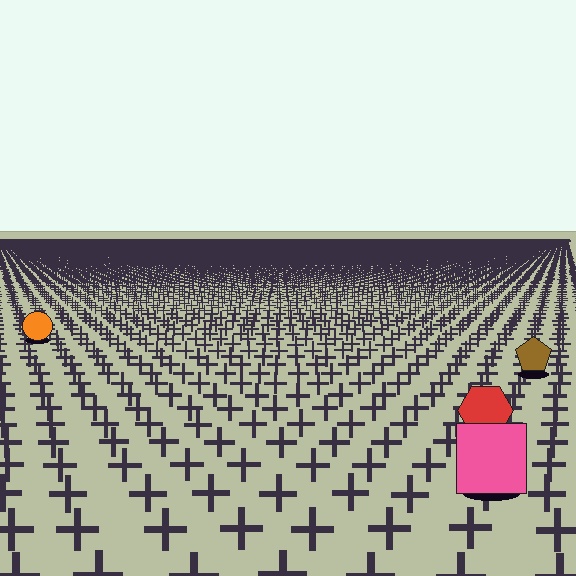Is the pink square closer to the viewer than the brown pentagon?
Yes. The pink square is closer — you can tell from the texture gradient: the ground texture is coarser near it.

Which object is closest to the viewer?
The pink square is closest. The texture marks near it are larger and more spread out.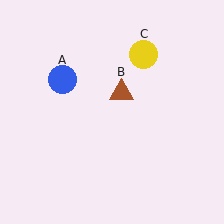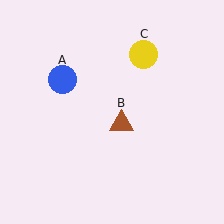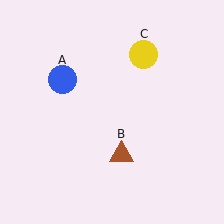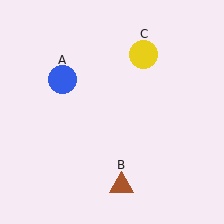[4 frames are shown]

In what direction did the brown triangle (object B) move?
The brown triangle (object B) moved down.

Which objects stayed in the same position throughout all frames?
Blue circle (object A) and yellow circle (object C) remained stationary.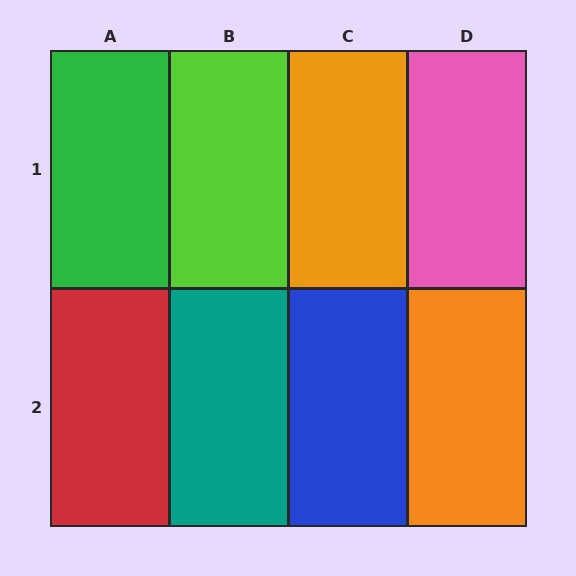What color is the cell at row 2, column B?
Teal.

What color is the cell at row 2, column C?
Blue.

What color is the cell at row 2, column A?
Red.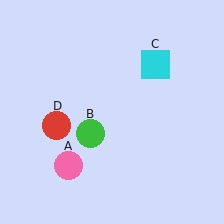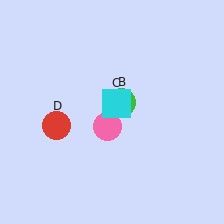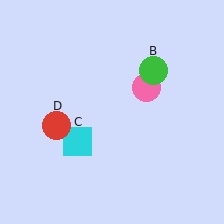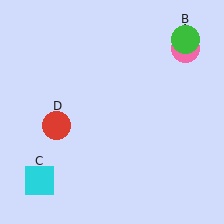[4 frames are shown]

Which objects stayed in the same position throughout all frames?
Red circle (object D) remained stationary.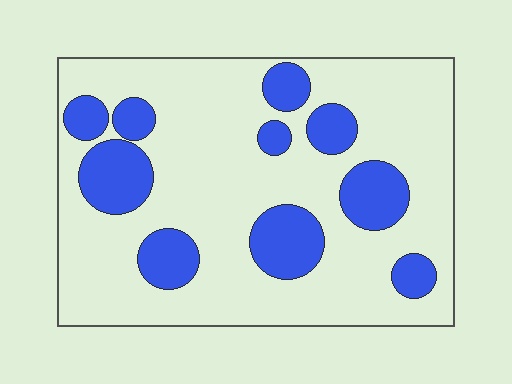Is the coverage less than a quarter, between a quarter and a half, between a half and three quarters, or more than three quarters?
Less than a quarter.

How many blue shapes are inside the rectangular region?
10.